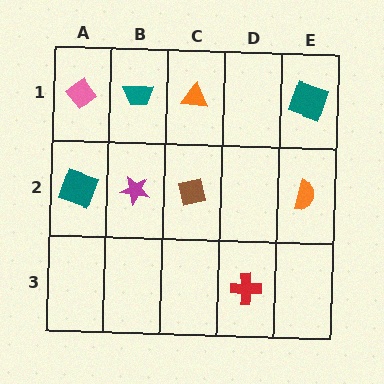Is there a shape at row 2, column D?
No, that cell is empty.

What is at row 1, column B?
A teal trapezoid.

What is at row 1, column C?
An orange triangle.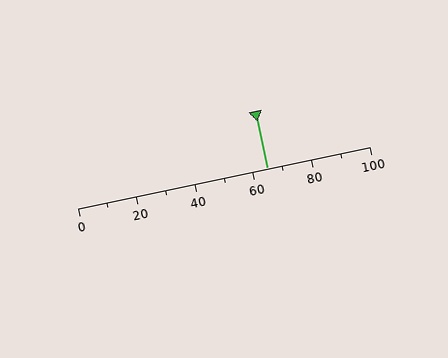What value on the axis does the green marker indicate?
The marker indicates approximately 65.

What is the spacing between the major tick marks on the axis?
The major ticks are spaced 20 apart.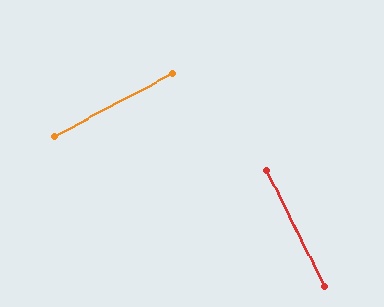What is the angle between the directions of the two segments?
Approximately 89 degrees.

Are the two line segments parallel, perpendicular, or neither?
Perpendicular — they meet at approximately 89°.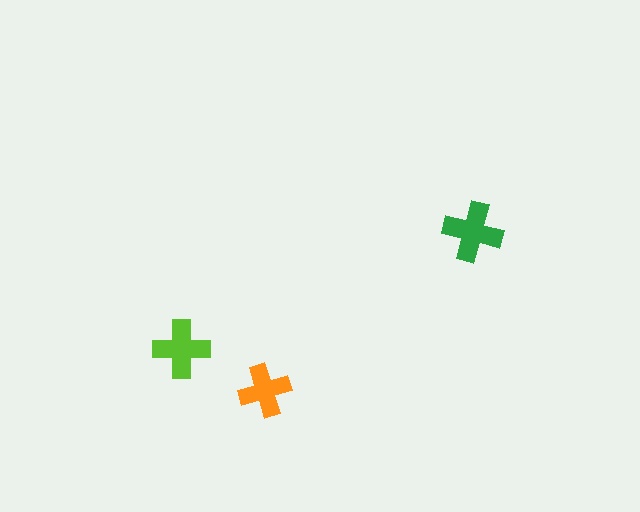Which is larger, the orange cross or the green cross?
The green one.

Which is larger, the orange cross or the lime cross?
The lime one.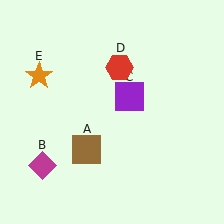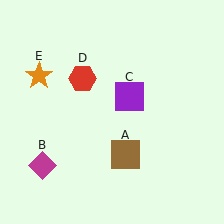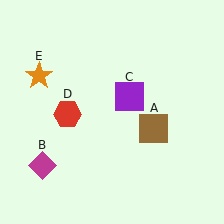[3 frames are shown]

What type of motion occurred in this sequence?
The brown square (object A), red hexagon (object D) rotated counterclockwise around the center of the scene.